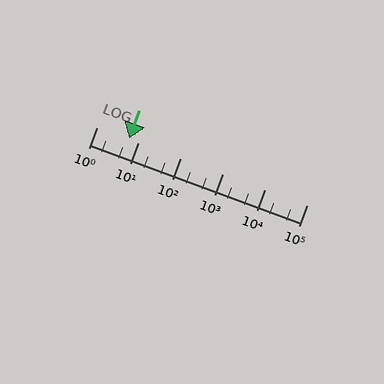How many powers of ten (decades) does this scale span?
The scale spans 5 decades, from 1 to 100000.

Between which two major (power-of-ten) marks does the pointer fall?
The pointer is between 1 and 10.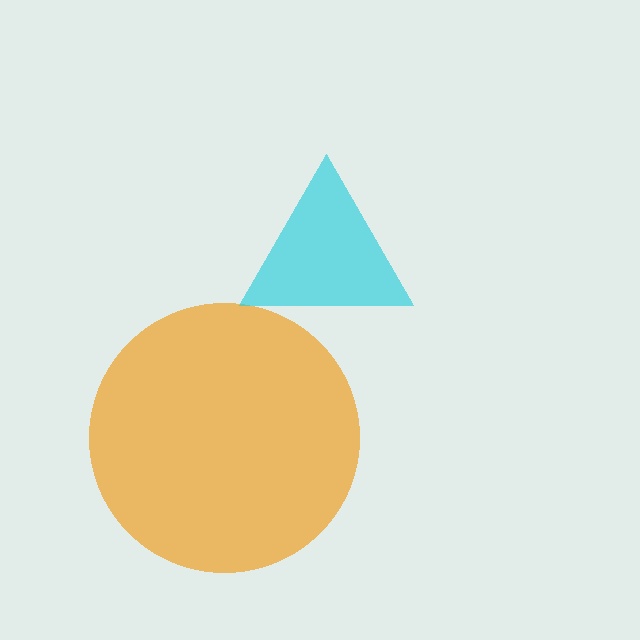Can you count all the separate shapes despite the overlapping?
Yes, there are 2 separate shapes.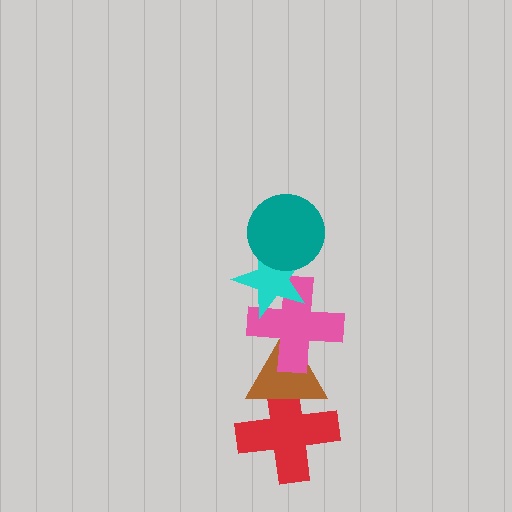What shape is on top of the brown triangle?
The pink cross is on top of the brown triangle.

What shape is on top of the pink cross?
The cyan star is on top of the pink cross.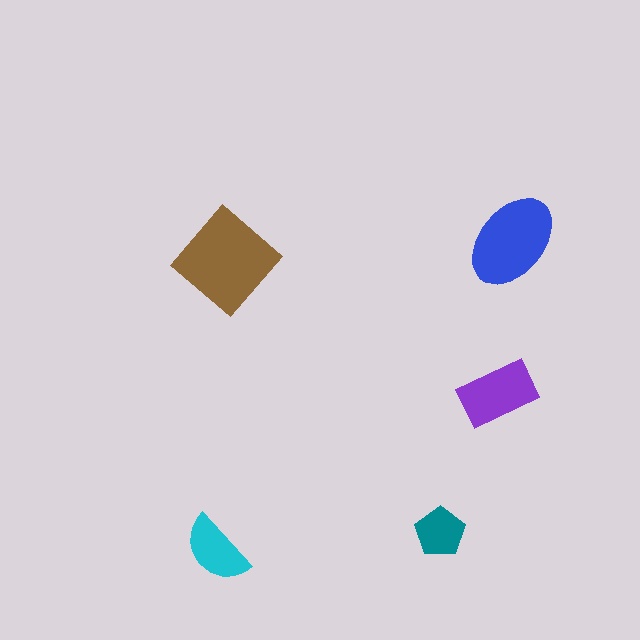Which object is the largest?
The brown diamond.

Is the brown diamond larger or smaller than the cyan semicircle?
Larger.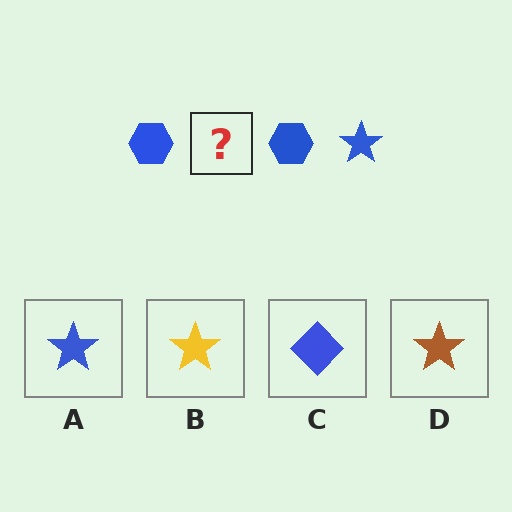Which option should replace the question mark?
Option A.